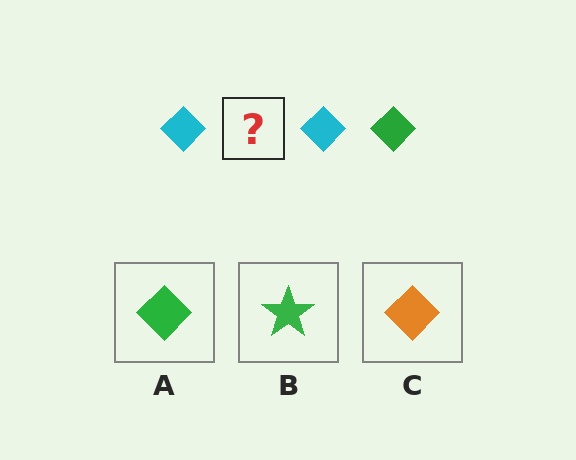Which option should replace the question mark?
Option A.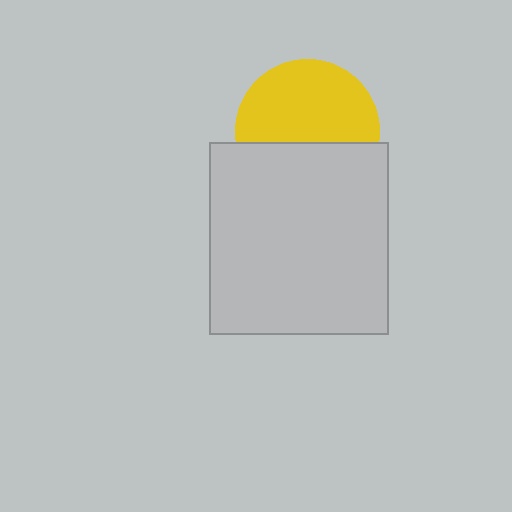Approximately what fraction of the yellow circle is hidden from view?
Roughly 41% of the yellow circle is hidden behind the light gray rectangle.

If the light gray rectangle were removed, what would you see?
You would see the complete yellow circle.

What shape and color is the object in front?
The object in front is a light gray rectangle.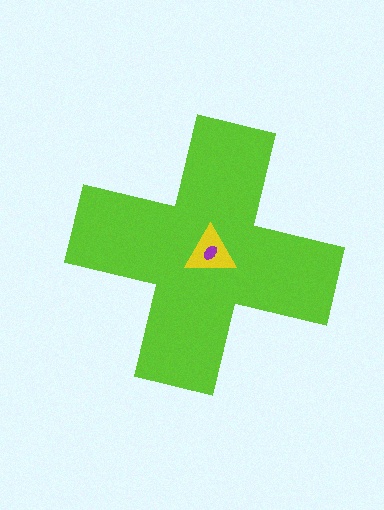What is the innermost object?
The purple ellipse.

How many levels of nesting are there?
3.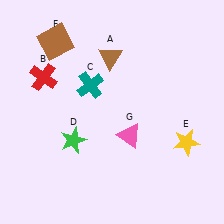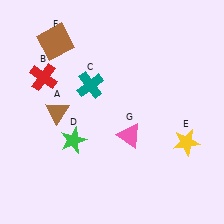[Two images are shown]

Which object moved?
The brown triangle (A) moved down.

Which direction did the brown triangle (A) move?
The brown triangle (A) moved down.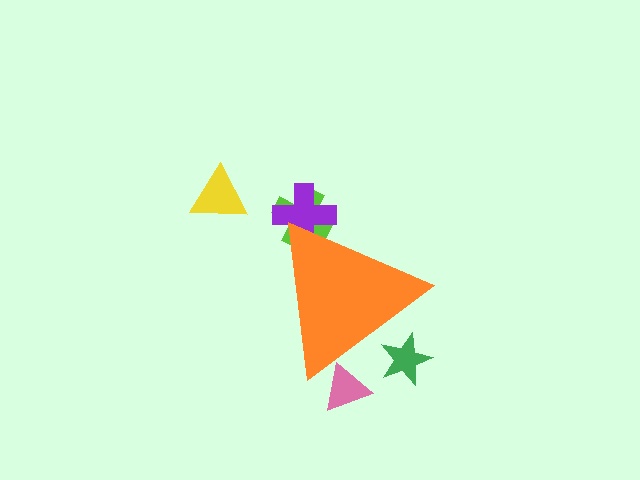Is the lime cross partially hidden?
Yes, the lime cross is partially hidden behind the orange triangle.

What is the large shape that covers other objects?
An orange triangle.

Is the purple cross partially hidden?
Yes, the purple cross is partially hidden behind the orange triangle.